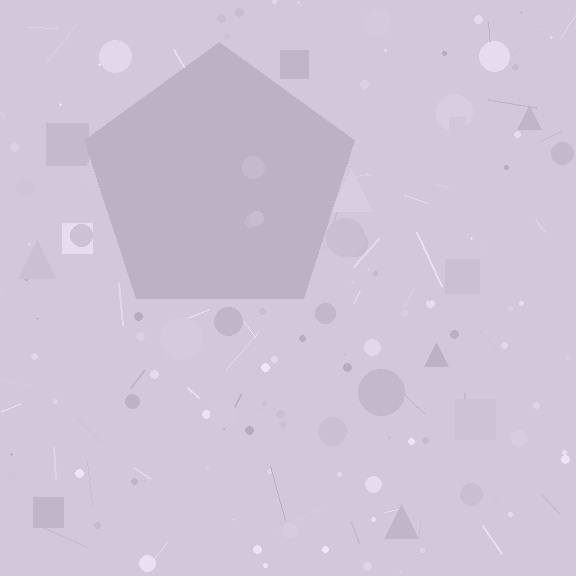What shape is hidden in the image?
A pentagon is hidden in the image.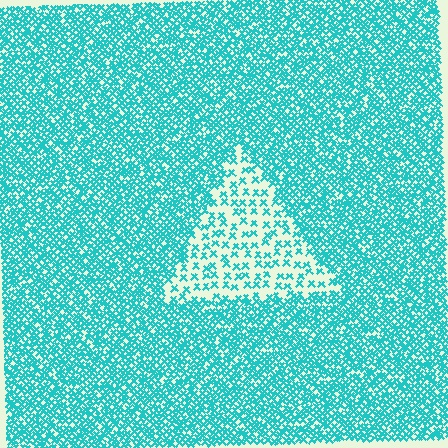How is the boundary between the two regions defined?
The boundary is defined by a change in element density (approximately 2.8x ratio). All elements are the same color, size, and shape.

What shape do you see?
I see a triangle.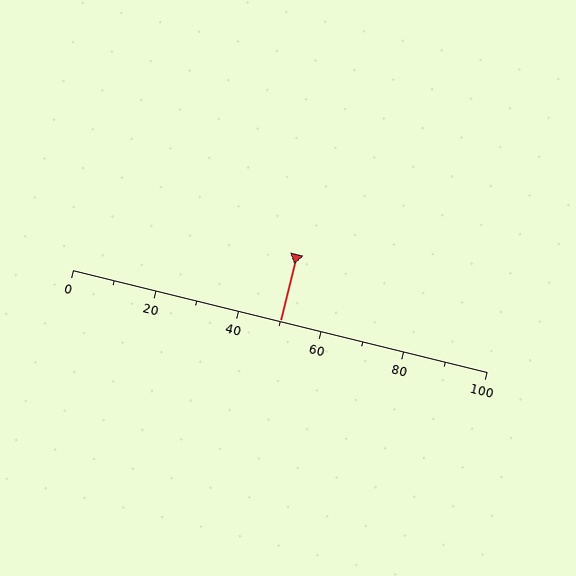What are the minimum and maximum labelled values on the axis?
The axis runs from 0 to 100.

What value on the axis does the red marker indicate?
The marker indicates approximately 50.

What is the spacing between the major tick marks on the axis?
The major ticks are spaced 20 apart.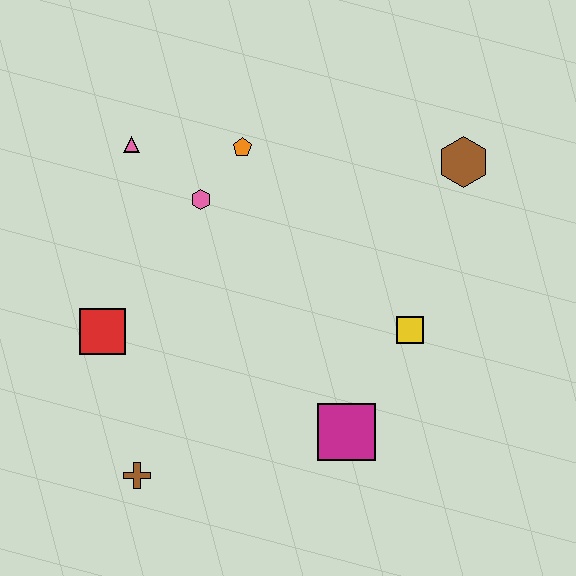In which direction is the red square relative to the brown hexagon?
The red square is to the left of the brown hexagon.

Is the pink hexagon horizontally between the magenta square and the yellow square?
No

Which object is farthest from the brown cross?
The brown hexagon is farthest from the brown cross.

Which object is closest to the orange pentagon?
The pink hexagon is closest to the orange pentagon.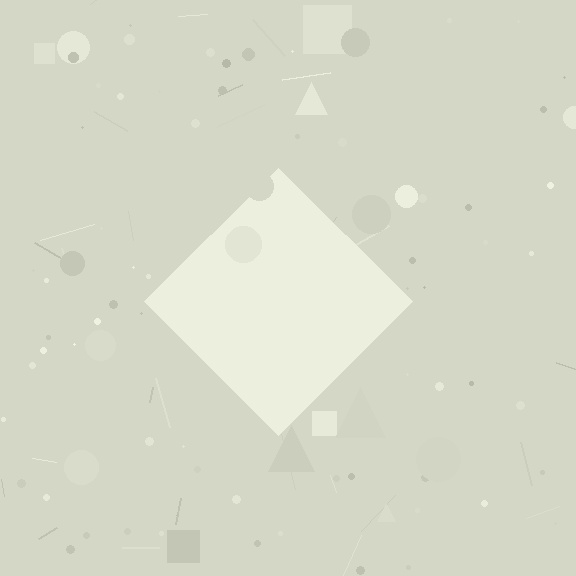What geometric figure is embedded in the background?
A diamond is embedded in the background.